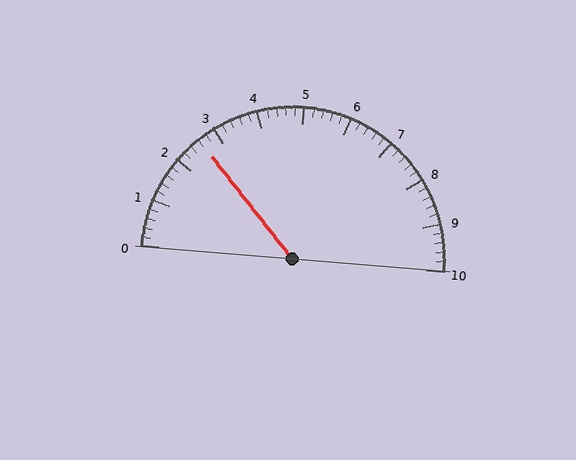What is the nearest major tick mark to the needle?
The nearest major tick mark is 3.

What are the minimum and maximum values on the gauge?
The gauge ranges from 0 to 10.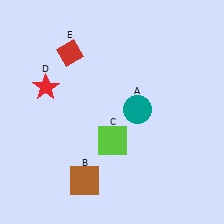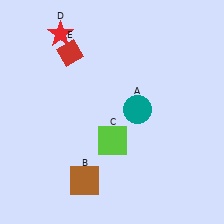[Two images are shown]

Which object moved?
The red star (D) moved up.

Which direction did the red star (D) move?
The red star (D) moved up.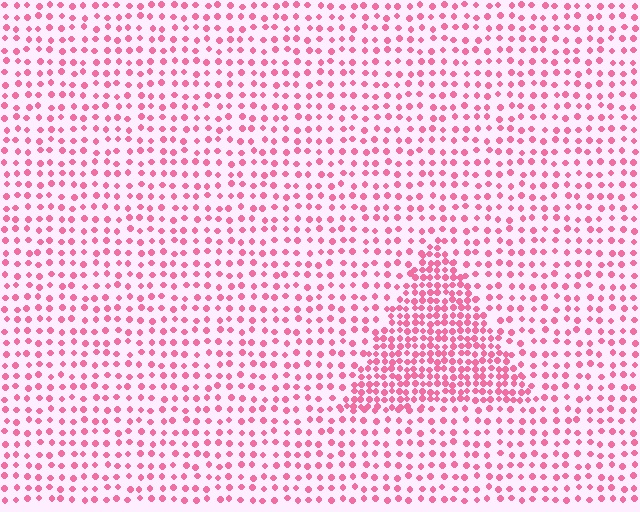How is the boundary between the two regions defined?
The boundary is defined by a change in element density (approximately 2.2x ratio). All elements are the same color, size, and shape.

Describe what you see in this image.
The image contains small pink elements arranged at two different densities. A triangle-shaped region is visible where the elements are more densely packed than the surrounding area.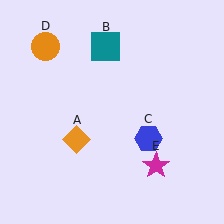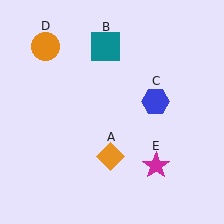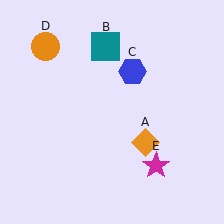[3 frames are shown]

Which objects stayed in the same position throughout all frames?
Teal square (object B) and orange circle (object D) and magenta star (object E) remained stationary.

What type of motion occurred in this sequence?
The orange diamond (object A), blue hexagon (object C) rotated counterclockwise around the center of the scene.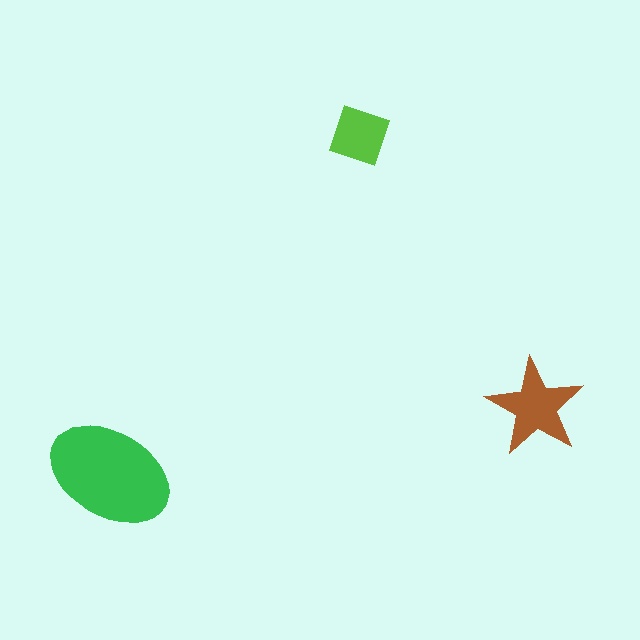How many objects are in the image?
There are 3 objects in the image.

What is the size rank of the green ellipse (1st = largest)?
1st.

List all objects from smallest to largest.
The lime diamond, the brown star, the green ellipse.